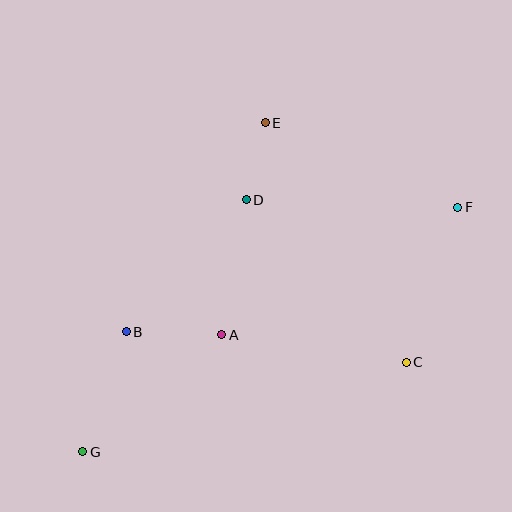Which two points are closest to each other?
Points D and E are closest to each other.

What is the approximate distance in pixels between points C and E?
The distance between C and E is approximately 278 pixels.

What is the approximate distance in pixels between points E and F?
The distance between E and F is approximately 210 pixels.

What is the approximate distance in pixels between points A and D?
The distance between A and D is approximately 137 pixels.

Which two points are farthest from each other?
Points F and G are farthest from each other.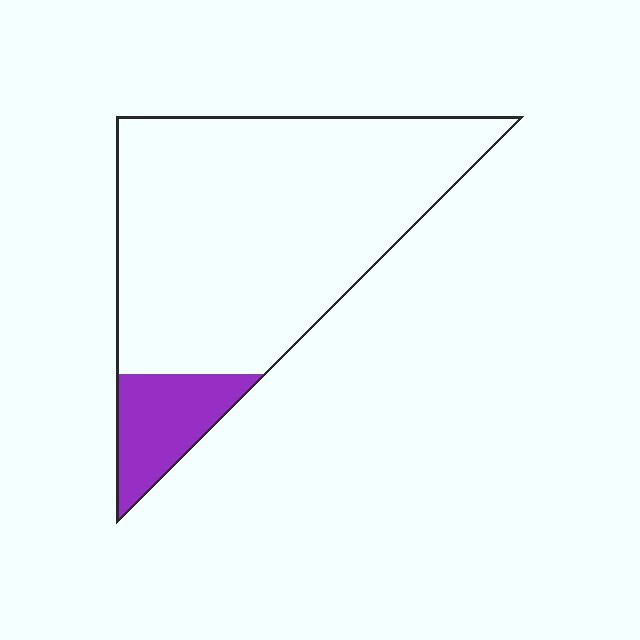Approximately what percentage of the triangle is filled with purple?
Approximately 15%.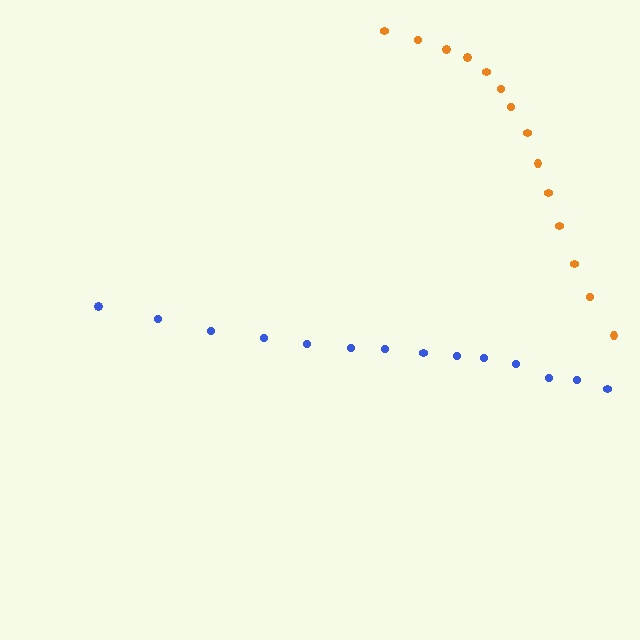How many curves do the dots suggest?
There are 2 distinct paths.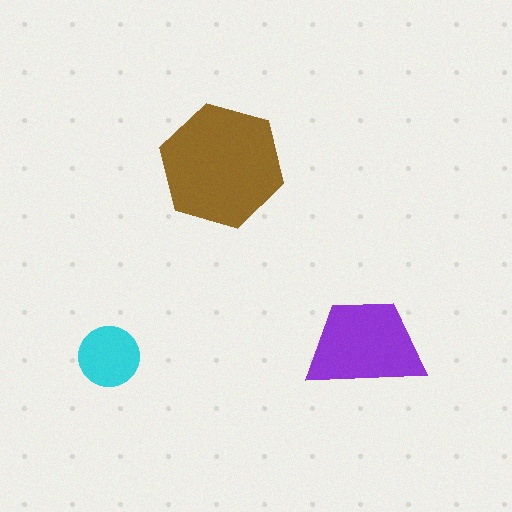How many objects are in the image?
There are 3 objects in the image.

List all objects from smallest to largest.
The cyan circle, the purple trapezoid, the brown hexagon.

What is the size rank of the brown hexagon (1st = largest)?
1st.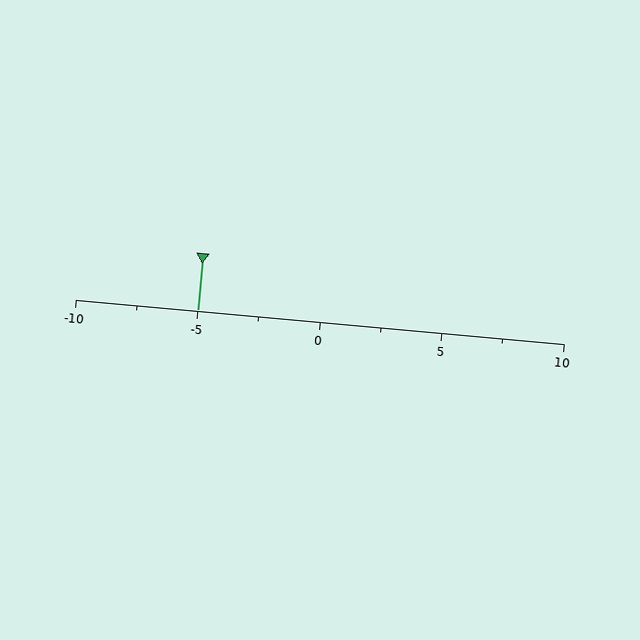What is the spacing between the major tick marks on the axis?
The major ticks are spaced 5 apart.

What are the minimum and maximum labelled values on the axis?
The axis runs from -10 to 10.